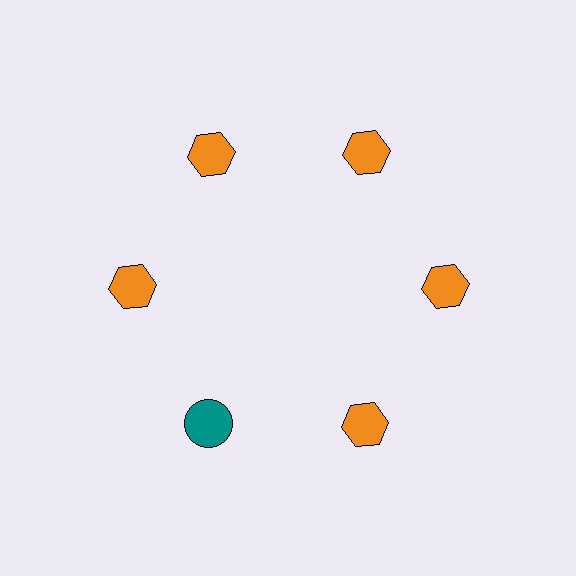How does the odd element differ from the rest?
It differs in both color (teal instead of orange) and shape (circle instead of hexagon).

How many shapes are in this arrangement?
There are 6 shapes arranged in a ring pattern.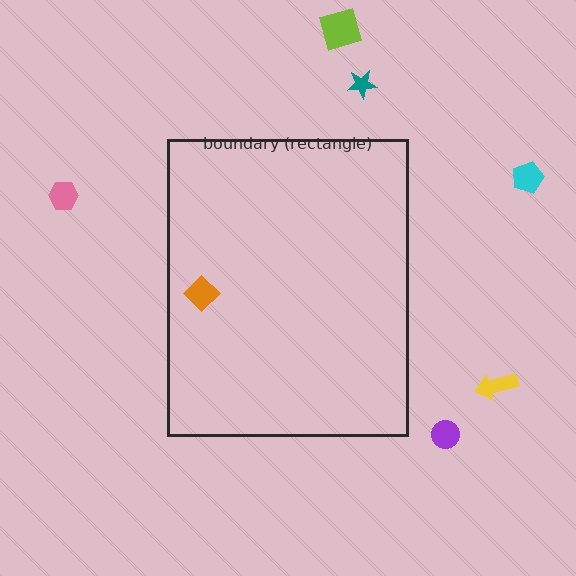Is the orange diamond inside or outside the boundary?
Inside.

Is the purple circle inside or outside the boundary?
Outside.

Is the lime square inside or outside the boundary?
Outside.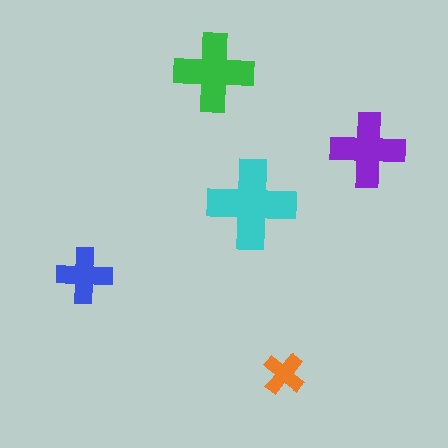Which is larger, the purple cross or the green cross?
The green one.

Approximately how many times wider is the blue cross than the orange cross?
About 1.5 times wider.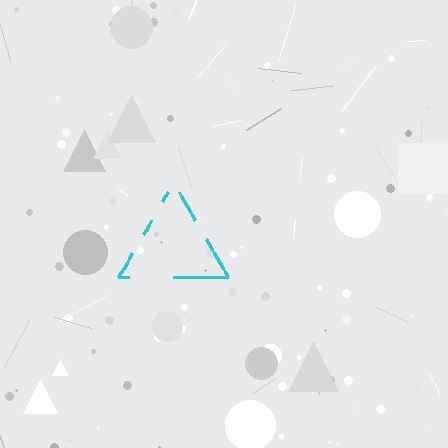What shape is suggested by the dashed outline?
The dashed outline suggests a triangle.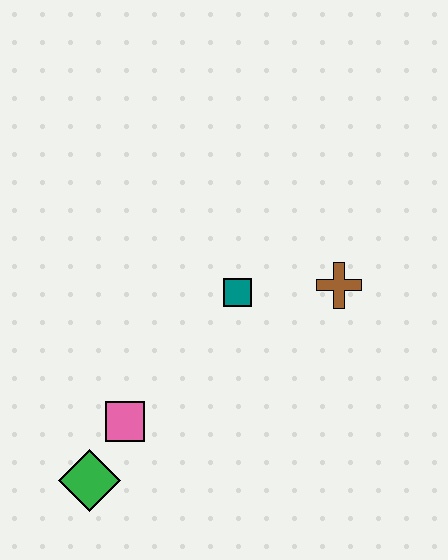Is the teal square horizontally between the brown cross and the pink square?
Yes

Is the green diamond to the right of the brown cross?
No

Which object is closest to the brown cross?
The teal square is closest to the brown cross.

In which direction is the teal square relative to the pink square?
The teal square is above the pink square.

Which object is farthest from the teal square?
The green diamond is farthest from the teal square.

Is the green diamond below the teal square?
Yes